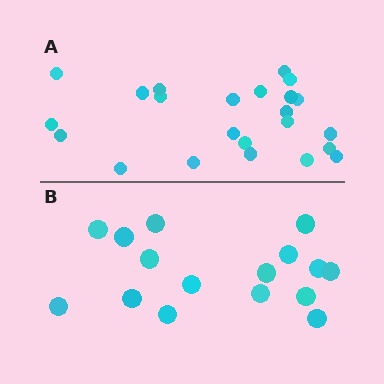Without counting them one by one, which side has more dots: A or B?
Region A (the top region) has more dots.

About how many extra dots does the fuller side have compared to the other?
Region A has roughly 8 or so more dots than region B.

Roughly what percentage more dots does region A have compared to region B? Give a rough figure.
About 45% more.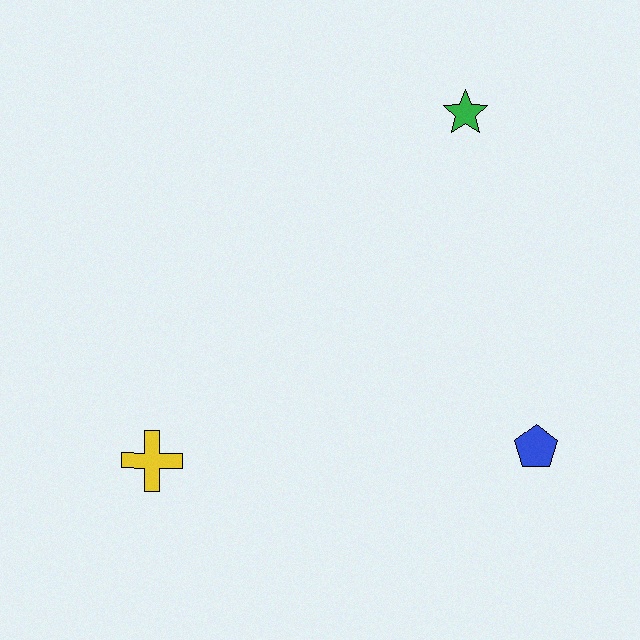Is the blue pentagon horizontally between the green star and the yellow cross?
No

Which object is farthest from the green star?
The yellow cross is farthest from the green star.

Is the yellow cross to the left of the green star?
Yes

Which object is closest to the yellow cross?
The blue pentagon is closest to the yellow cross.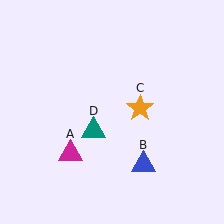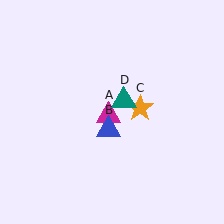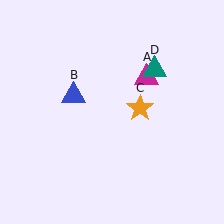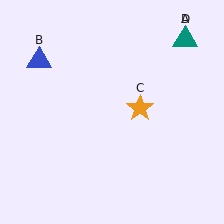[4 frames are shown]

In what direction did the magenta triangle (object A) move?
The magenta triangle (object A) moved up and to the right.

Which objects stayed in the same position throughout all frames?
Orange star (object C) remained stationary.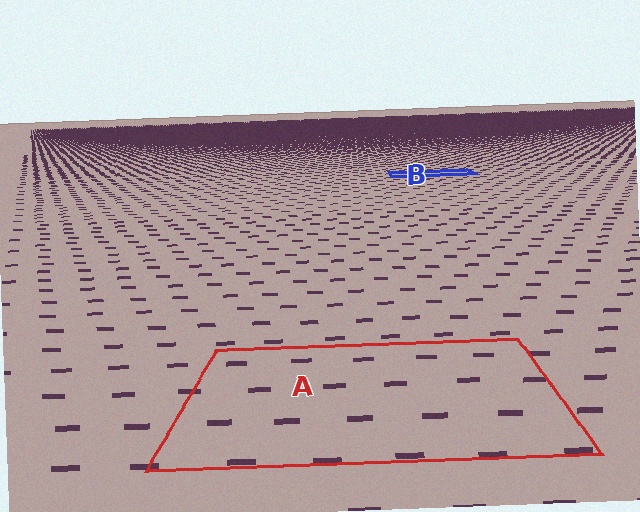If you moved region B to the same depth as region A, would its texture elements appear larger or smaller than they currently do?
They would appear larger. At a closer depth, the same texture elements are projected at a bigger on-screen size.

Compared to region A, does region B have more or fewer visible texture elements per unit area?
Region B has more texture elements per unit area — they are packed more densely because it is farther away.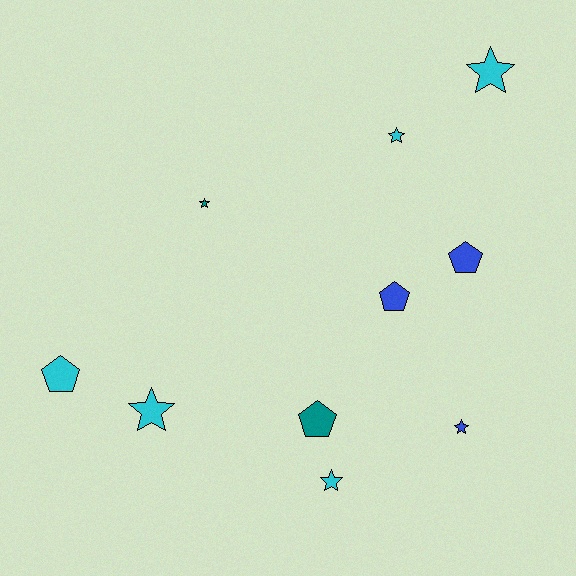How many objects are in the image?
There are 10 objects.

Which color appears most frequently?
Cyan, with 5 objects.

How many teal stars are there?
There is 1 teal star.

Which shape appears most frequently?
Star, with 6 objects.